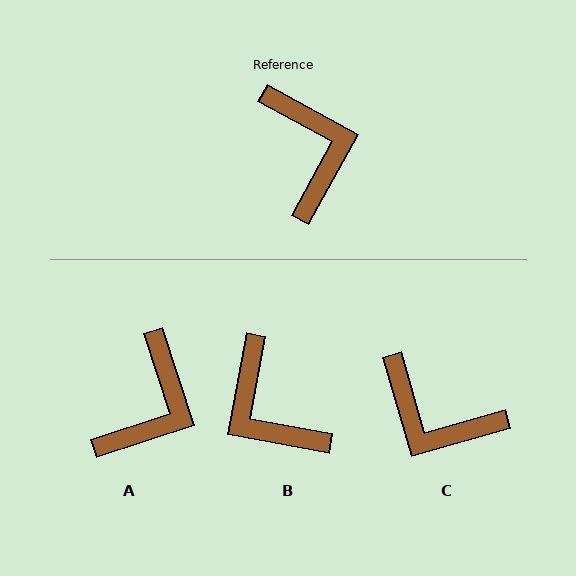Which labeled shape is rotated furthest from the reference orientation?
B, about 162 degrees away.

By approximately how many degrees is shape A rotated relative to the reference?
Approximately 44 degrees clockwise.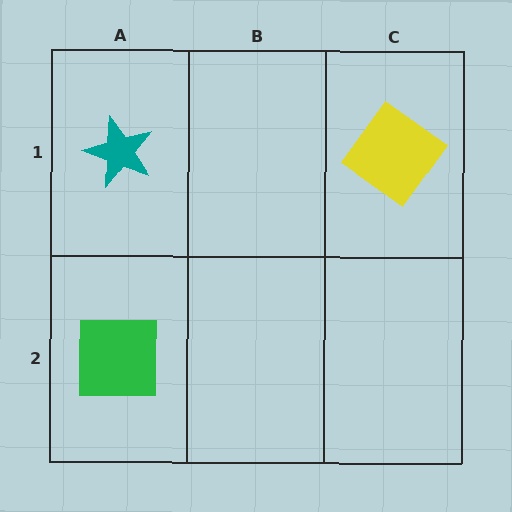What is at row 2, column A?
A green square.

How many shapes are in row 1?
2 shapes.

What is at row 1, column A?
A teal star.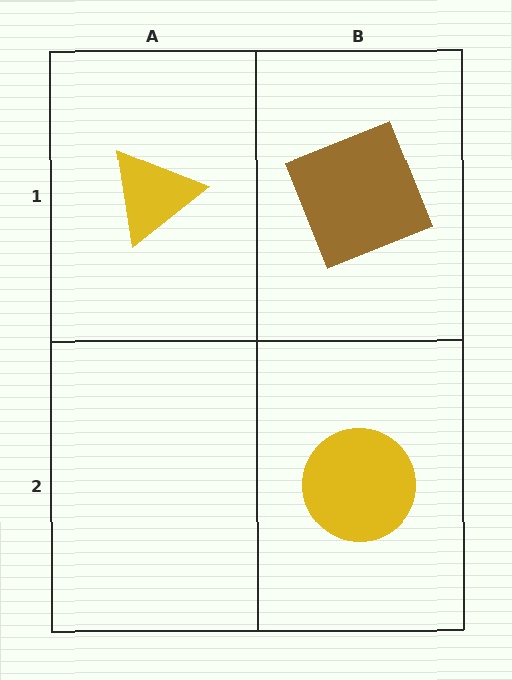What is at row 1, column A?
A yellow triangle.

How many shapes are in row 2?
1 shape.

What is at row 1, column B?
A brown square.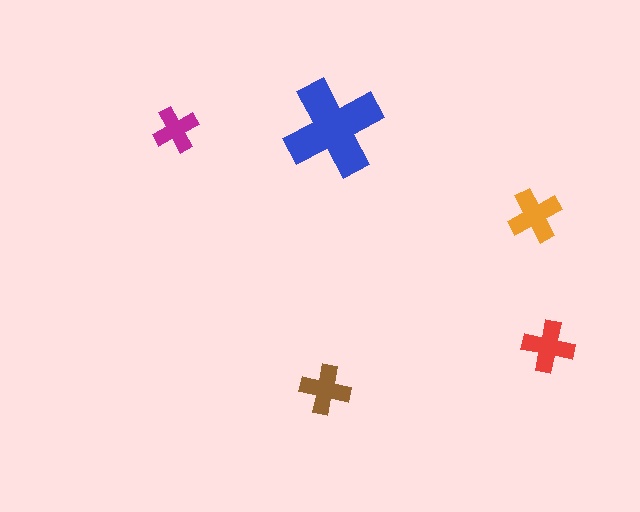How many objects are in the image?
There are 5 objects in the image.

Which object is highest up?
The blue cross is topmost.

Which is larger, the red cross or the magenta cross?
The red one.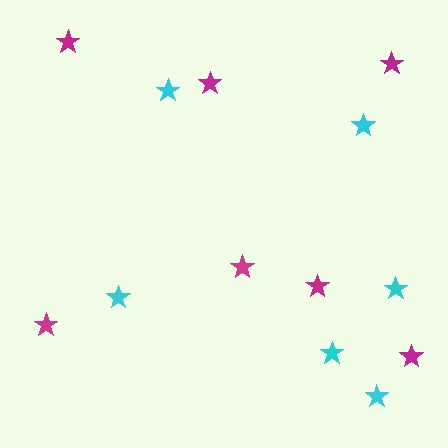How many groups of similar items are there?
There are 2 groups: one group of magenta stars (7) and one group of cyan stars (6).